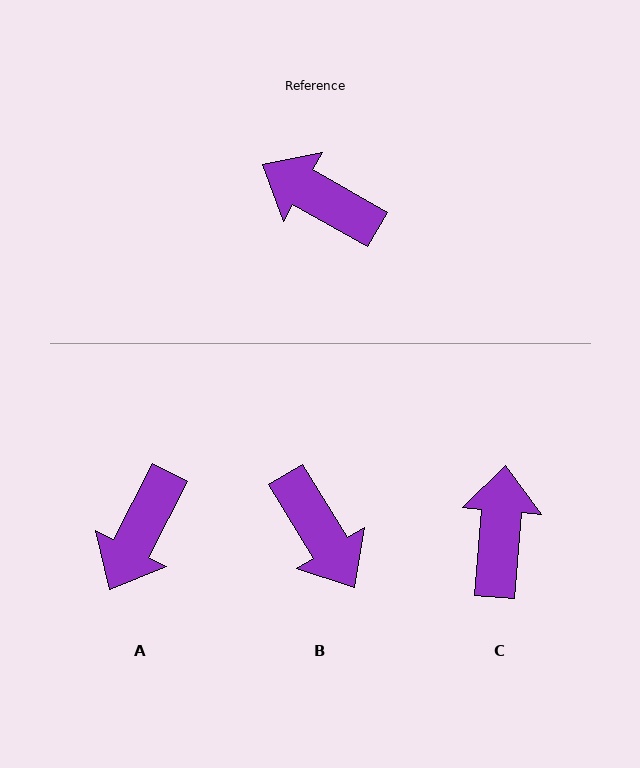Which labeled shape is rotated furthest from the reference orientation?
B, about 151 degrees away.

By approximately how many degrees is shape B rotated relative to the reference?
Approximately 151 degrees counter-clockwise.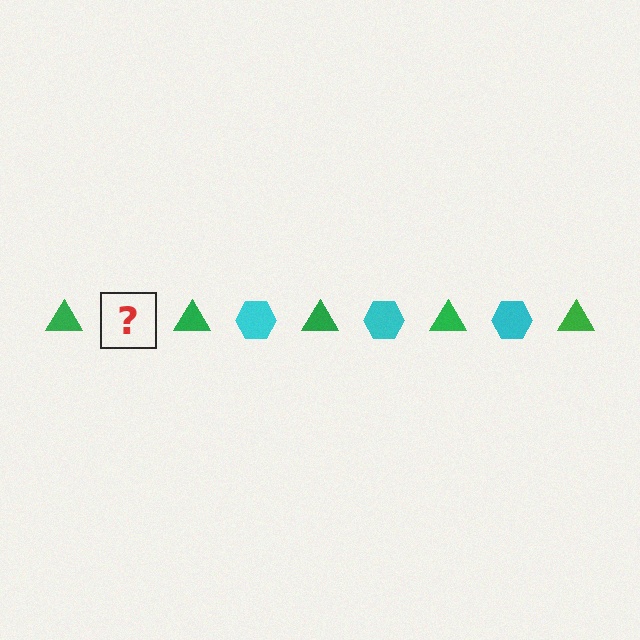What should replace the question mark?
The question mark should be replaced with a cyan hexagon.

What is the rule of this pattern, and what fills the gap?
The rule is that the pattern alternates between green triangle and cyan hexagon. The gap should be filled with a cyan hexagon.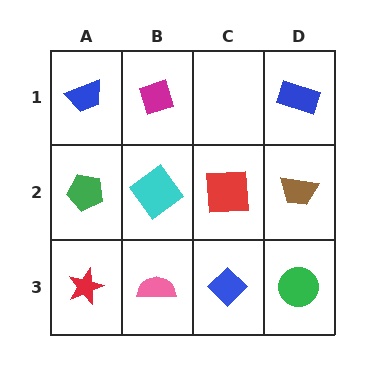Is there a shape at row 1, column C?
No, that cell is empty.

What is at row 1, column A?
A blue trapezoid.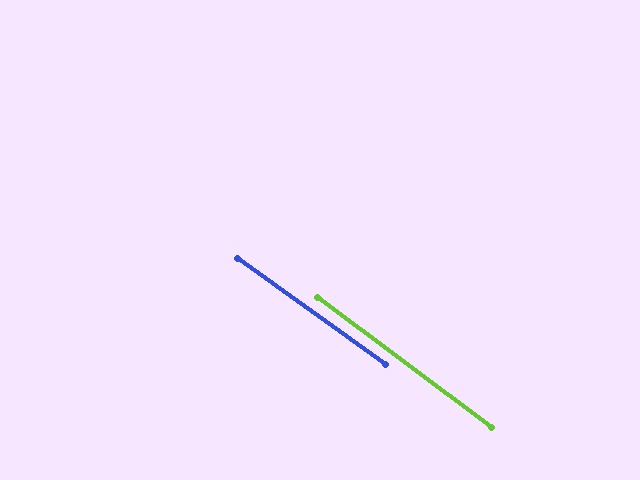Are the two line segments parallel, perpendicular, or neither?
Parallel — their directions differ by only 1.0°.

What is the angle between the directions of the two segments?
Approximately 1 degree.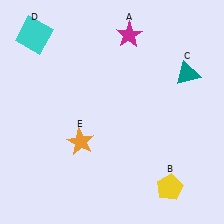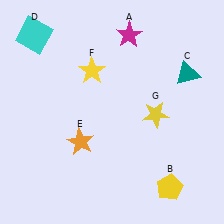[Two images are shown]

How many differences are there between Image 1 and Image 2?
There are 2 differences between the two images.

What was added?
A yellow star (F), a yellow star (G) were added in Image 2.